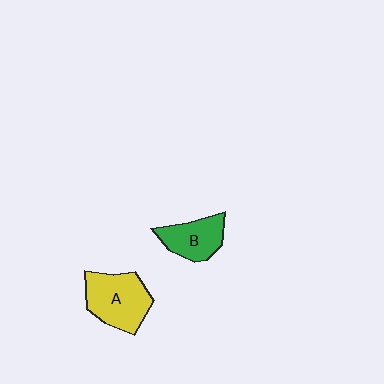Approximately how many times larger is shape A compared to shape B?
Approximately 1.4 times.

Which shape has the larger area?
Shape A (yellow).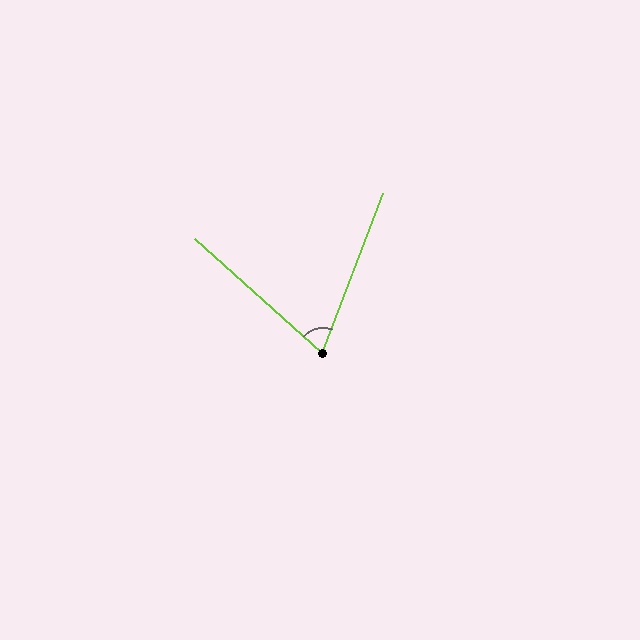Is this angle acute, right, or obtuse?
It is acute.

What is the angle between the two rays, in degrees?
Approximately 69 degrees.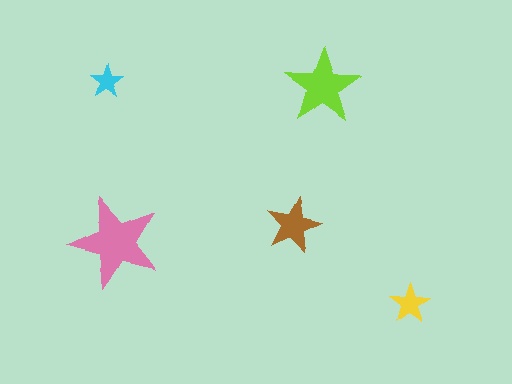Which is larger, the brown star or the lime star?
The lime one.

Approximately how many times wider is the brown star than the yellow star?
About 1.5 times wider.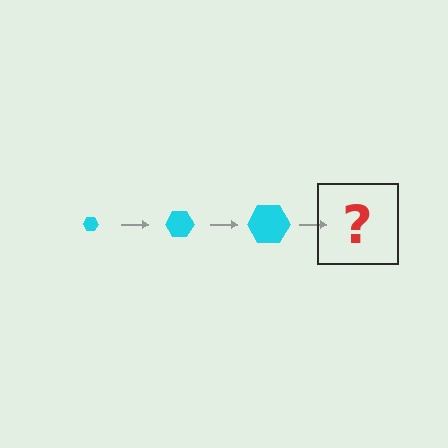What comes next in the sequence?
The next element should be a cyan hexagon, larger than the previous one.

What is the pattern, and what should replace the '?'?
The pattern is that the hexagon gets progressively larger each step. The '?' should be a cyan hexagon, larger than the previous one.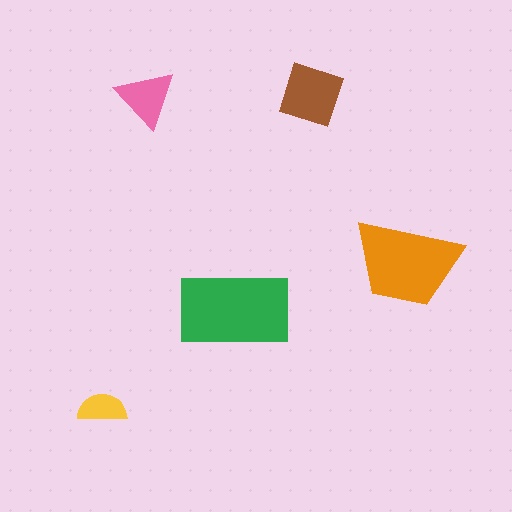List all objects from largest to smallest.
The green rectangle, the orange trapezoid, the brown diamond, the pink triangle, the yellow semicircle.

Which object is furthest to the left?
The yellow semicircle is leftmost.